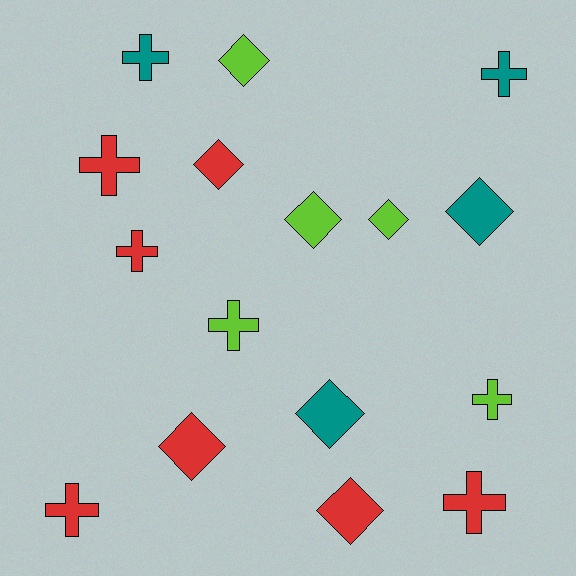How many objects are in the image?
There are 16 objects.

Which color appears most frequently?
Red, with 7 objects.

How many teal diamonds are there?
There are 2 teal diamonds.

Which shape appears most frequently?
Diamond, with 8 objects.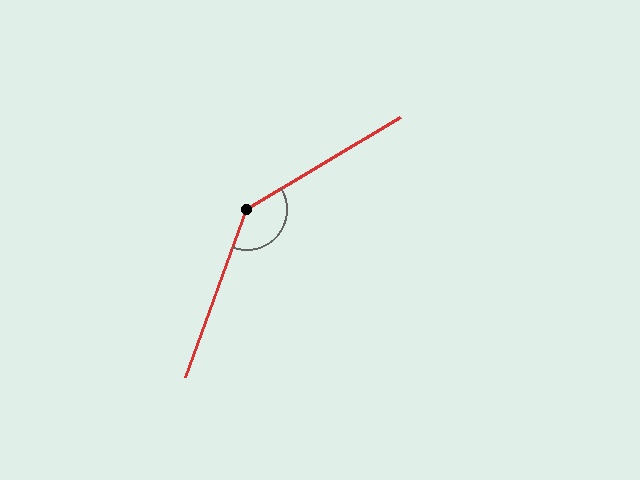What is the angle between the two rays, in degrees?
Approximately 141 degrees.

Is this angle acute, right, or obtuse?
It is obtuse.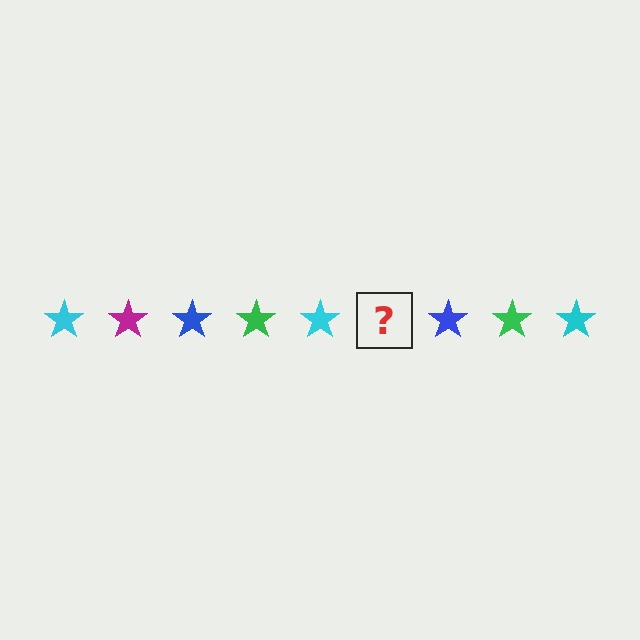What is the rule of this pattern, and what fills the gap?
The rule is that the pattern cycles through cyan, magenta, blue, green stars. The gap should be filled with a magenta star.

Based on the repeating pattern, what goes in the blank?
The blank should be a magenta star.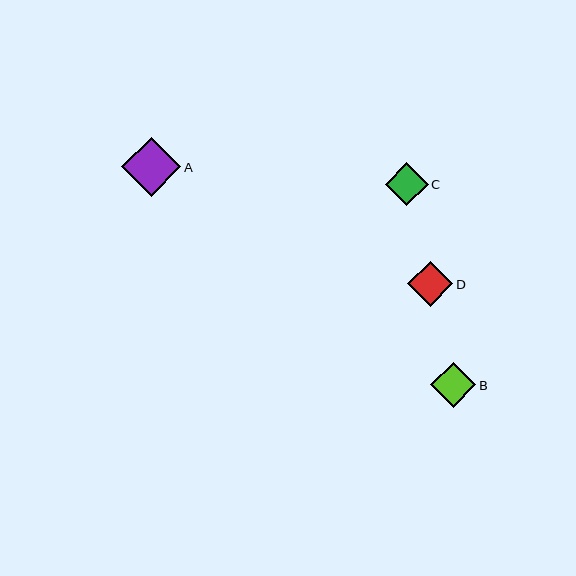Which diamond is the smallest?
Diamond C is the smallest with a size of approximately 43 pixels.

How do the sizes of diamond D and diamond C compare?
Diamond D and diamond C are approximately the same size.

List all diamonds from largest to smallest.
From largest to smallest: A, B, D, C.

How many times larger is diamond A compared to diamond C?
Diamond A is approximately 1.4 times the size of diamond C.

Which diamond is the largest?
Diamond A is the largest with a size of approximately 59 pixels.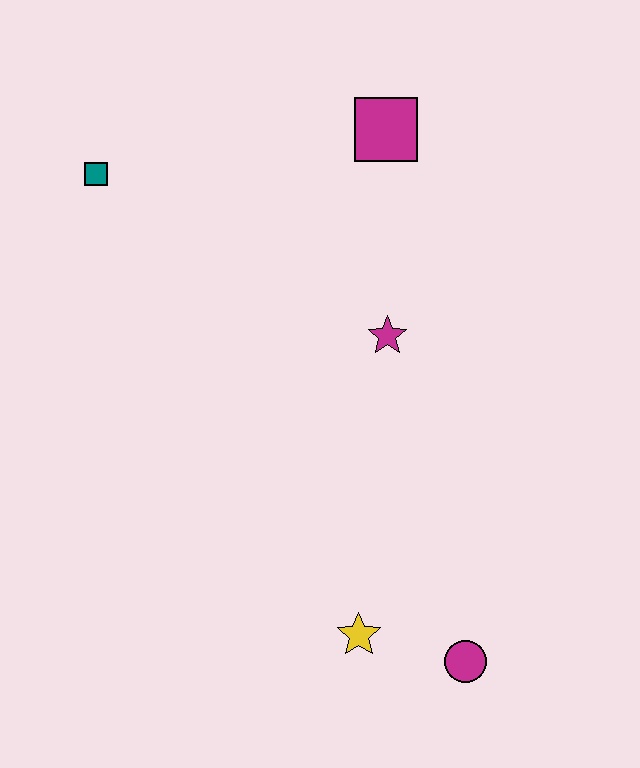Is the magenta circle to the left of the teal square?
No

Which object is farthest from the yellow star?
The teal square is farthest from the yellow star.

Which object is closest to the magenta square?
The magenta star is closest to the magenta square.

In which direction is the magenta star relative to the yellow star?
The magenta star is above the yellow star.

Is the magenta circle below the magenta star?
Yes